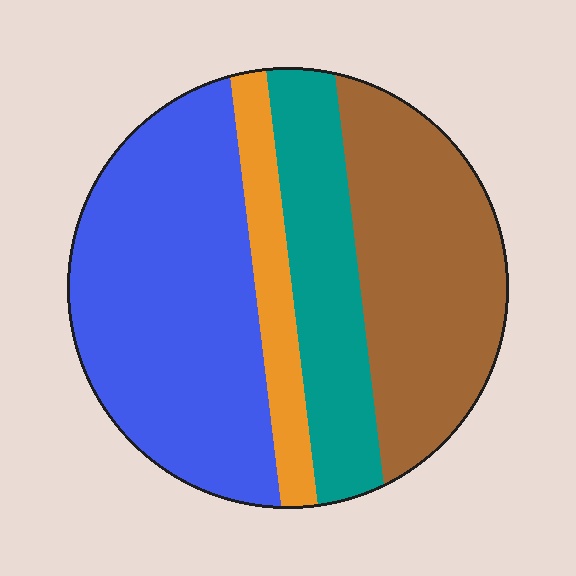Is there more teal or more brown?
Brown.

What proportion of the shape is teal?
Teal covers 19% of the shape.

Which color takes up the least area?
Orange, at roughly 10%.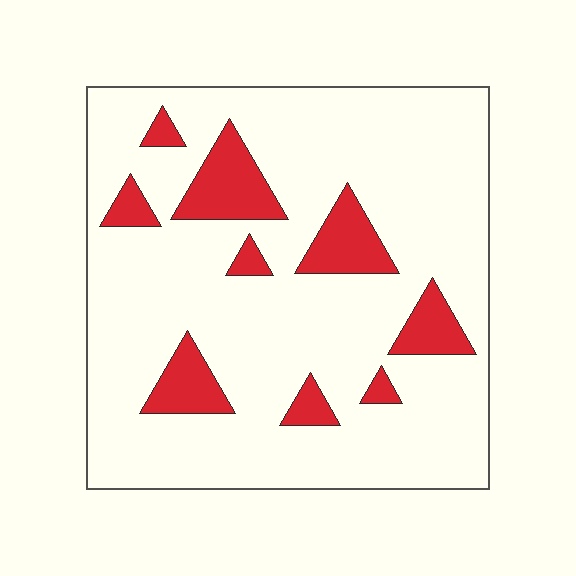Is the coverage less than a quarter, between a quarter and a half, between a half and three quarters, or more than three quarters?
Less than a quarter.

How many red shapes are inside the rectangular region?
9.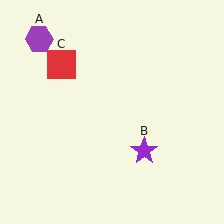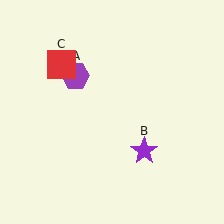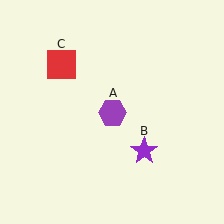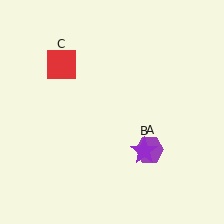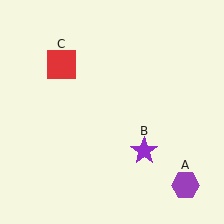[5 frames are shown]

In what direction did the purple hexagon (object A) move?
The purple hexagon (object A) moved down and to the right.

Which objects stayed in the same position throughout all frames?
Purple star (object B) and red square (object C) remained stationary.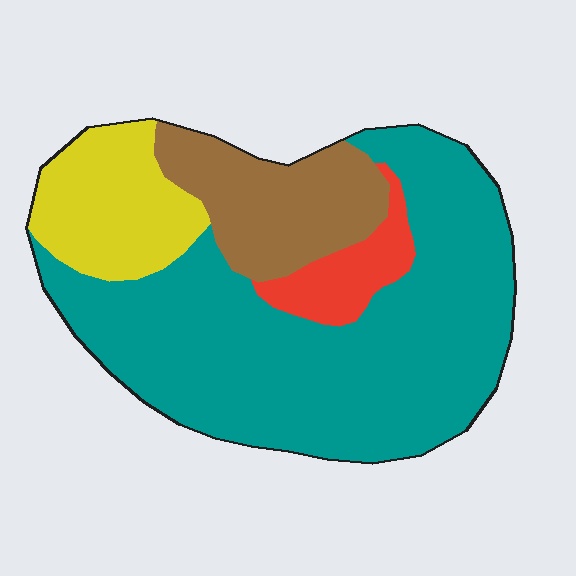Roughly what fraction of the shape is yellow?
Yellow takes up less than a sixth of the shape.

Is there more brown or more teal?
Teal.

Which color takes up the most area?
Teal, at roughly 60%.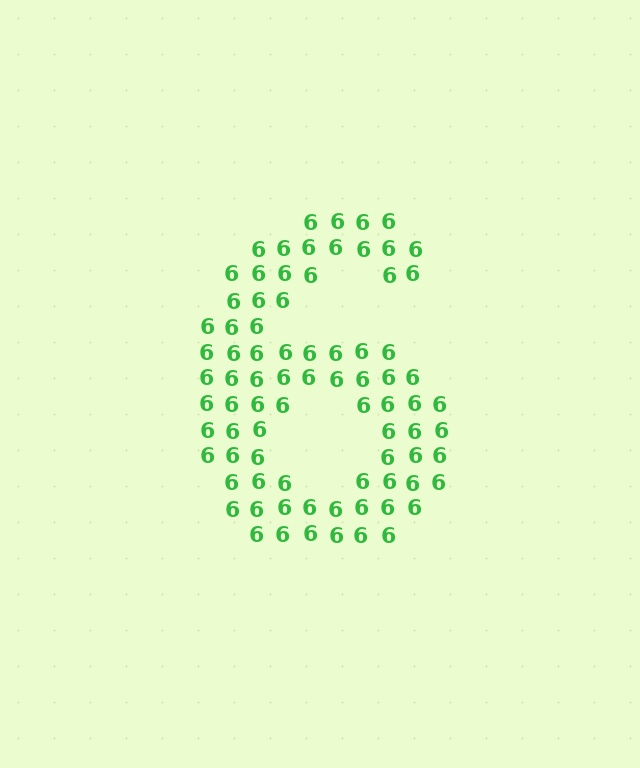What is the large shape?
The large shape is the digit 6.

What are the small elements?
The small elements are digit 6's.